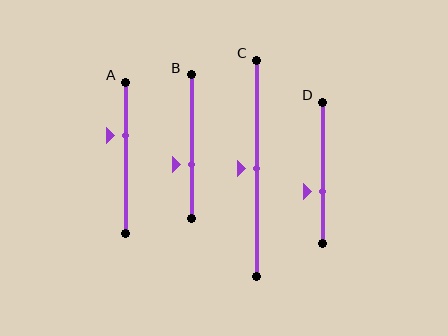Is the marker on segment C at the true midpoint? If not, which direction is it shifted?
Yes, the marker on segment C is at the true midpoint.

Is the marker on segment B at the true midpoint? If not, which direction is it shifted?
No, the marker on segment B is shifted downward by about 12% of the segment length.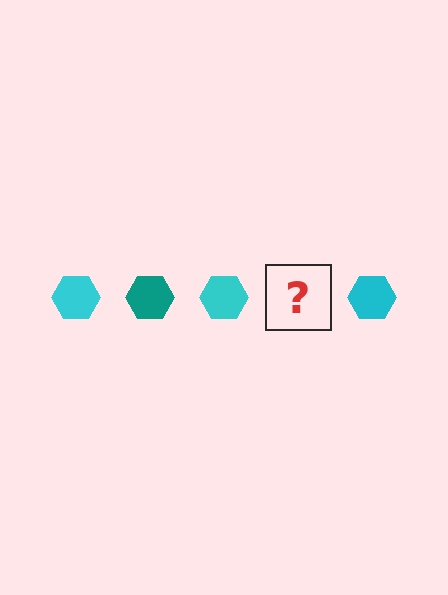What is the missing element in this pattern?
The missing element is a teal hexagon.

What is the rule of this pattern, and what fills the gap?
The rule is that the pattern cycles through cyan, teal hexagons. The gap should be filled with a teal hexagon.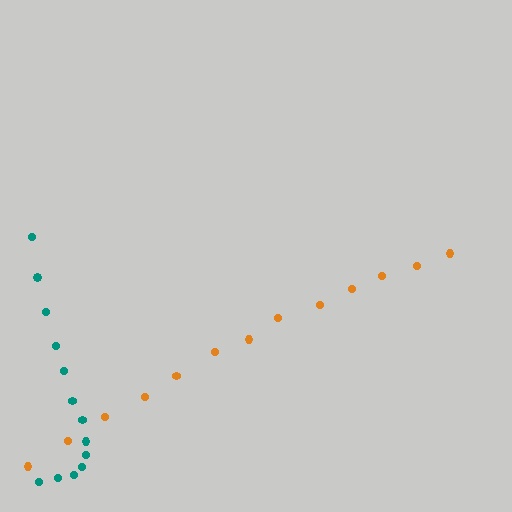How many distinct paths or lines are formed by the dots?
There are 2 distinct paths.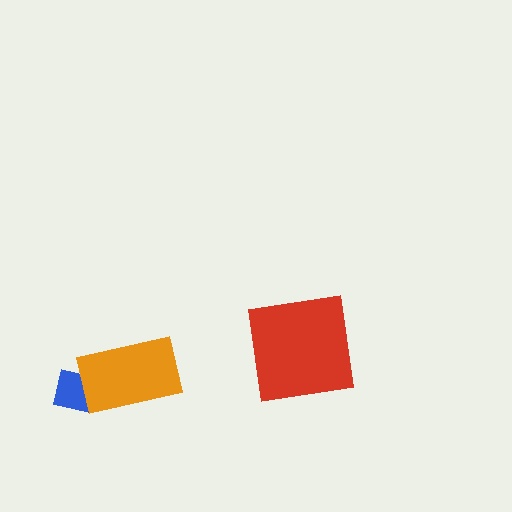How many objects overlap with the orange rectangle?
1 object overlaps with the orange rectangle.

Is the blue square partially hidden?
Yes, it is partially covered by another shape.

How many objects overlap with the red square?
0 objects overlap with the red square.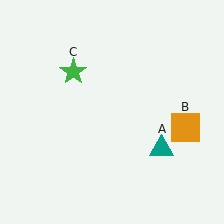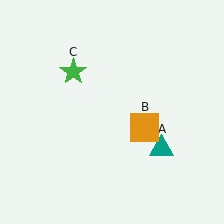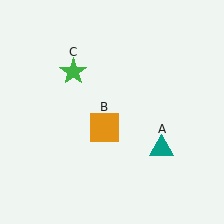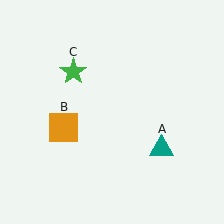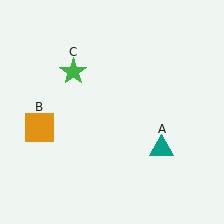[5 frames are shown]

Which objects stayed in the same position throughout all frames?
Teal triangle (object A) and green star (object C) remained stationary.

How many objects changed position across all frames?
1 object changed position: orange square (object B).